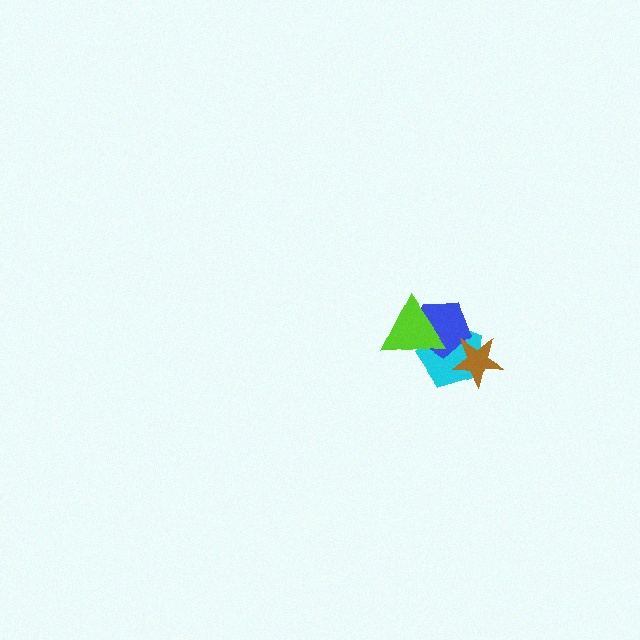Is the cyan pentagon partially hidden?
Yes, it is partially covered by another shape.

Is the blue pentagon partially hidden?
Yes, it is partially covered by another shape.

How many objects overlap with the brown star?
2 objects overlap with the brown star.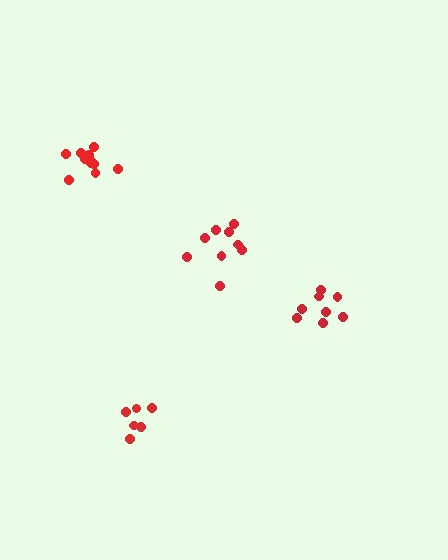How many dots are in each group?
Group 1: 11 dots, Group 2: 8 dots, Group 3: 9 dots, Group 4: 6 dots (34 total).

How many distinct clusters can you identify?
There are 4 distinct clusters.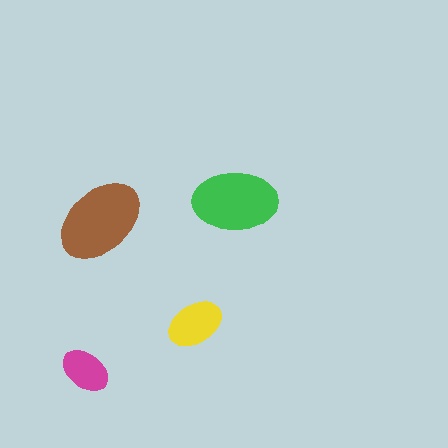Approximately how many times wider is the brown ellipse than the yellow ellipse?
About 1.5 times wider.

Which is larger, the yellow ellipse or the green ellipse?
The green one.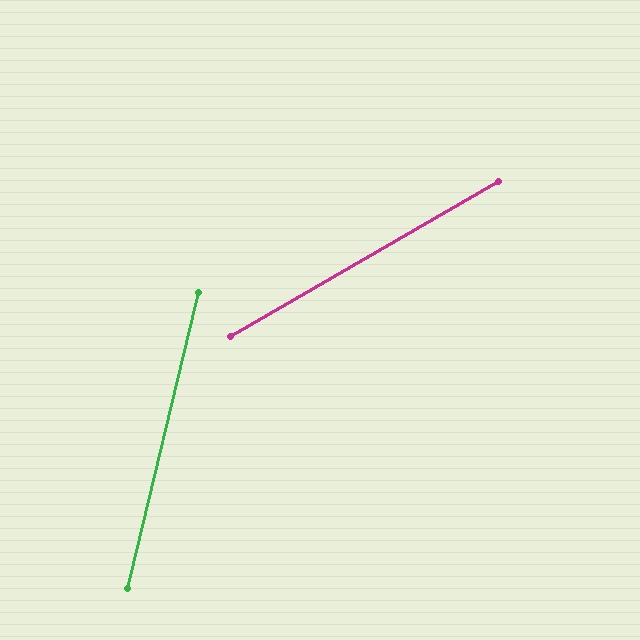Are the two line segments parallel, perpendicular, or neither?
Neither parallel nor perpendicular — they differ by about 46°.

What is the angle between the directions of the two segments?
Approximately 46 degrees.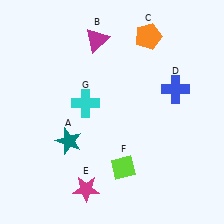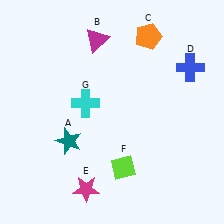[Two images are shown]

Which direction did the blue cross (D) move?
The blue cross (D) moved up.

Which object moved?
The blue cross (D) moved up.